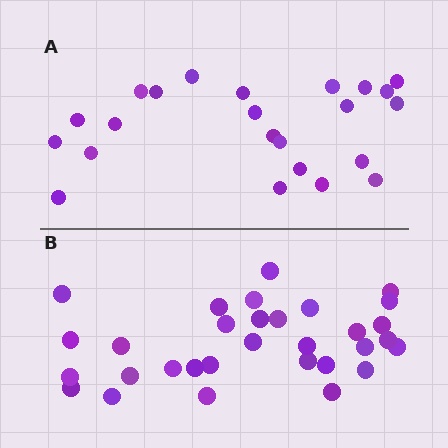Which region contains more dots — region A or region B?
Region B (the bottom region) has more dots.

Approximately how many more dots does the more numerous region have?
Region B has roughly 8 or so more dots than region A.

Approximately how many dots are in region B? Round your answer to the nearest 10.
About 30 dots. (The exact count is 31, which rounds to 30.)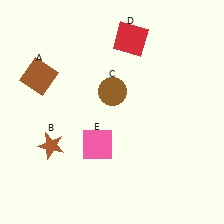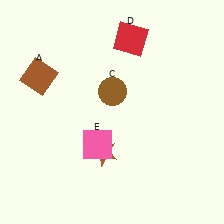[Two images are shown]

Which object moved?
The brown star (B) moved right.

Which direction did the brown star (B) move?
The brown star (B) moved right.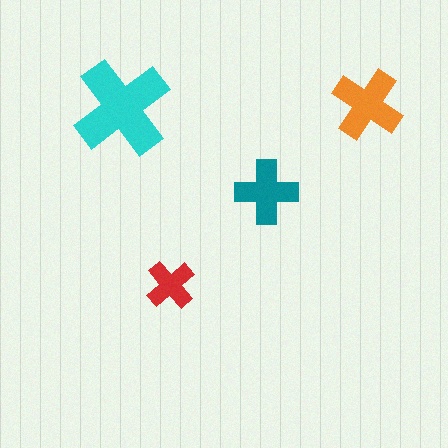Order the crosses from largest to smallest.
the cyan one, the orange one, the teal one, the red one.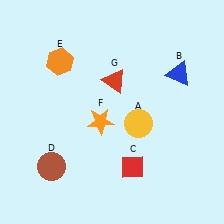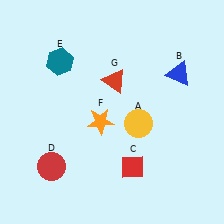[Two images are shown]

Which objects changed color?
D changed from brown to red. E changed from orange to teal.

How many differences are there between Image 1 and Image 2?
There are 2 differences between the two images.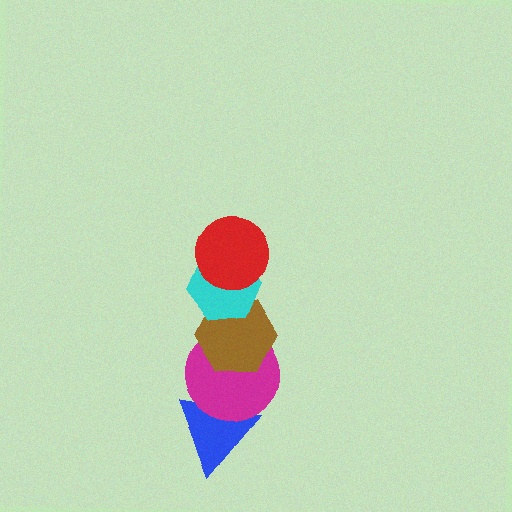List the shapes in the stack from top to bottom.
From top to bottom: the red circle, the cyan hexagon, the brown hexagon, the magenta circle, the blue triangle.